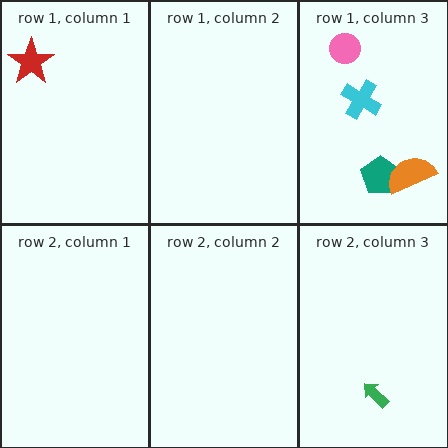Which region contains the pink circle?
The row 1, column 3 region.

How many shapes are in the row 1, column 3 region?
4.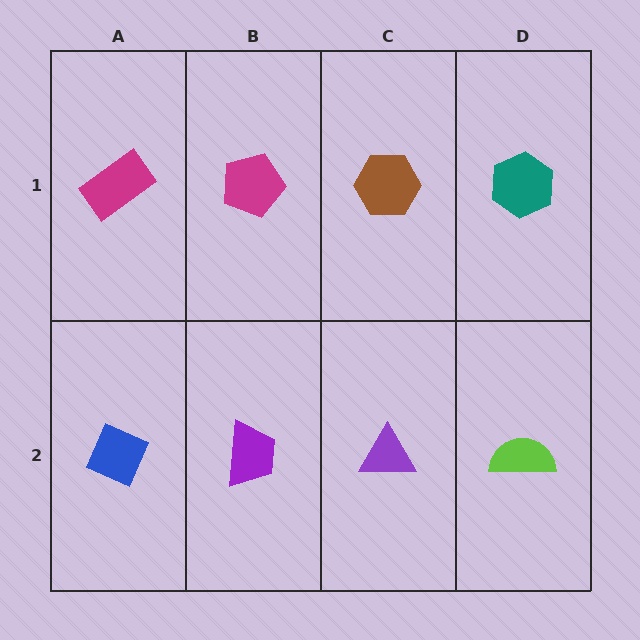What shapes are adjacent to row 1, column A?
A blue diamond (row 2, column A), a magenta pentagon (row 1, column B).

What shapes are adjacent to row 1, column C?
A purple triangle (row 2, column C), a magenta pentagon (row 1, column B), a teal hexagon (row 1, column D).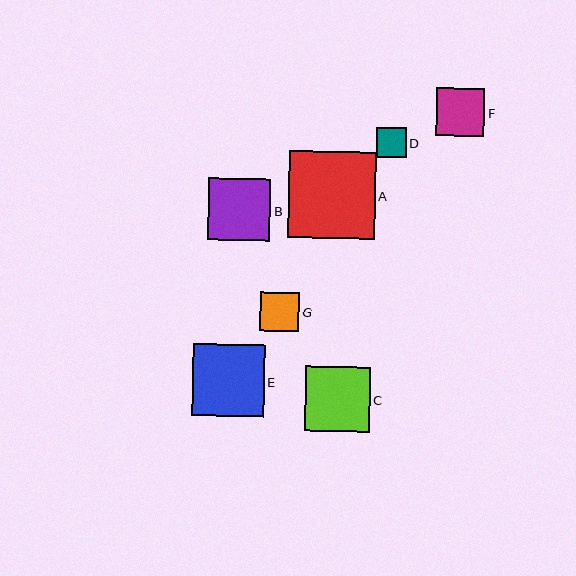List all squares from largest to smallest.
From largest to smallest: A, E, C, B, F, G, D.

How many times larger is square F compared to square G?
Square F is approximately 1.2 times the size of square G.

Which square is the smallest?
Square D is the smallest with a size of approximately 30 pixels.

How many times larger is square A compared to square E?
Square A is approximately 1.2 times the size of square E.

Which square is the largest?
Square A is the largest with a size of approximately 87 pixels.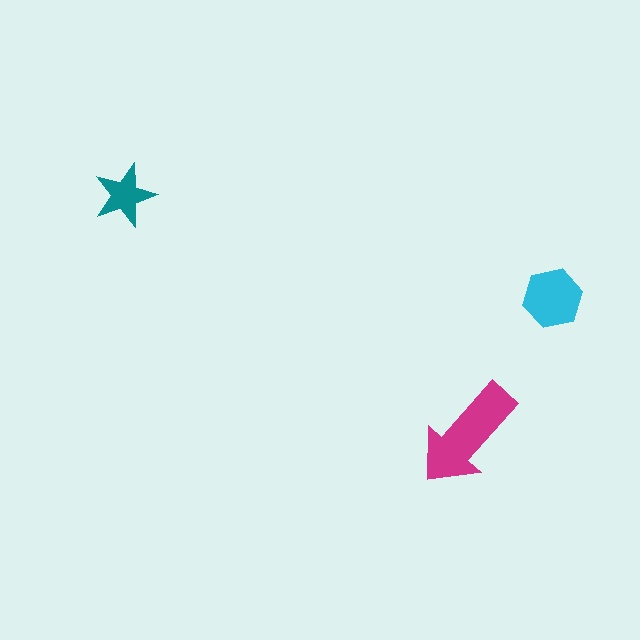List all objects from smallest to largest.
The teal star, the cyan hexagon, the magenta arrow.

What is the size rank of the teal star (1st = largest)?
3rd.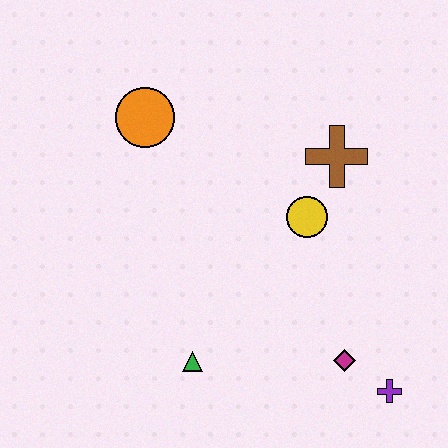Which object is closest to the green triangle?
The magenta diamond is closest to the green triangle.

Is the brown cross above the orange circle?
No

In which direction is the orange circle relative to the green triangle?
The orange circle is above the green triangle.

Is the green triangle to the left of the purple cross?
Yes